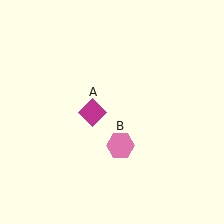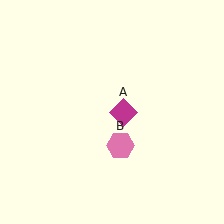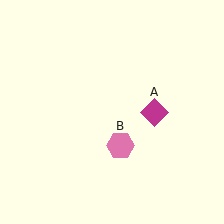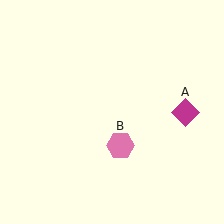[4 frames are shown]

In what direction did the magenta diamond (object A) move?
The magenta diamond (object A) moved right.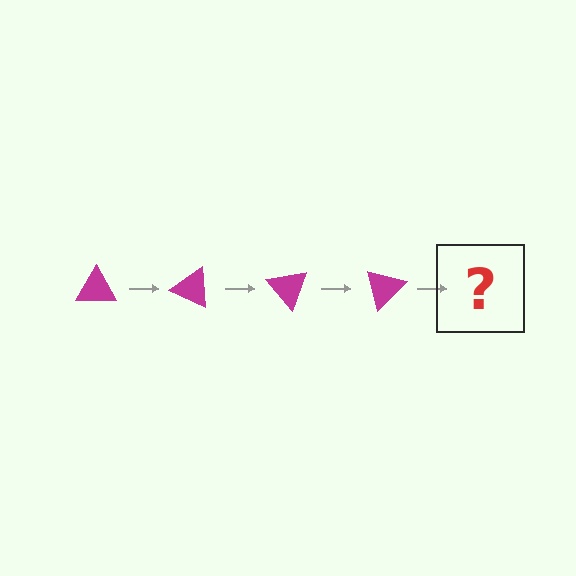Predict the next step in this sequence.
The next step is a magenta triangle rotated 100 degrees.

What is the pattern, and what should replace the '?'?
The pattern is that the triangle rotates 25 degrees each step. The '?' should be a magenta triangle rotated 100 degrees.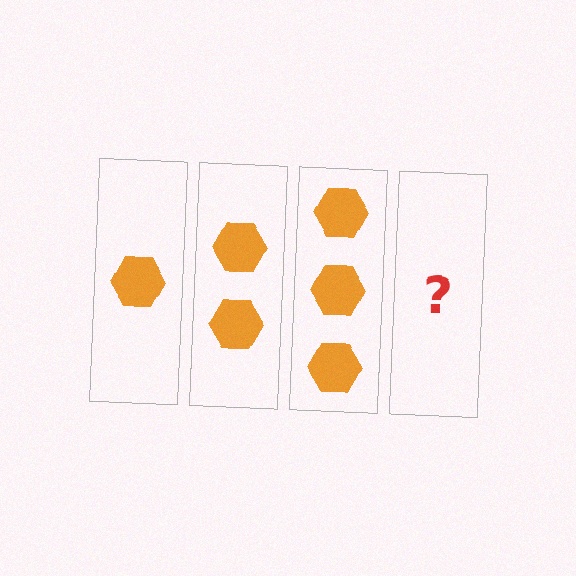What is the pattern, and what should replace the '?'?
The pattern is that each step adds one more hexagon. The '?' should be 4 hexagons.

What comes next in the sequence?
The next element should be 4 hexagons.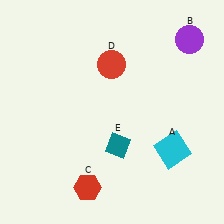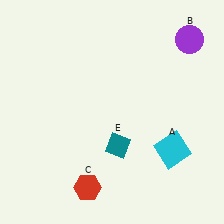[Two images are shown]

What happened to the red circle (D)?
The red circle (D) was removed in Image 2. It was in the top-left area of Image 1.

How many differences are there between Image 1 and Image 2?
There is 1 difference between the two images.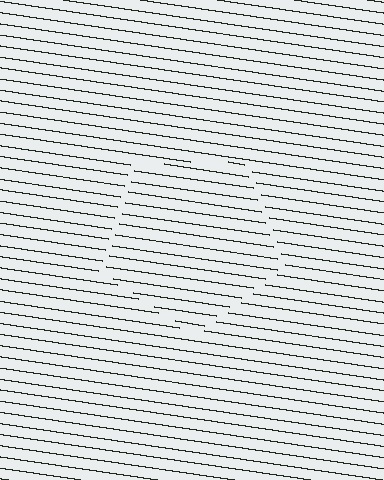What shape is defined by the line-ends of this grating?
An illusory pentagon. The interior of the shape contains the same grating, shifted by half a period — the contour is defined by the phase discontinuity where line-ends from the inner and outer gratings abut.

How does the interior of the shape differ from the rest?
The interior of the shape contains the same grating, shifted by half a period — the contour is defined by the phase discontinuity where line-ends from the inner and outer gratings abut.